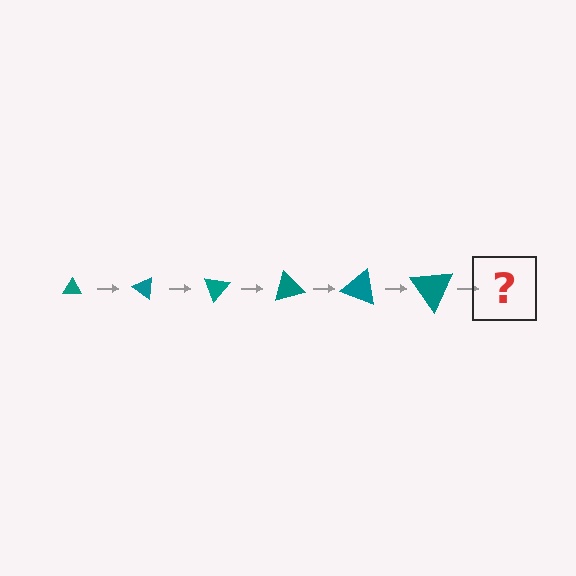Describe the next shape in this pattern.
It should be a triangle, larger than the previous one and rotated 210 degrees from the start.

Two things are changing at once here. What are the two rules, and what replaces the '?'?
The two rules are that the triangle grows larger each step and it rotates 35 degrees each step. The '?' should be a triangle, larger than the previous one and rotated 210 degrees from the start.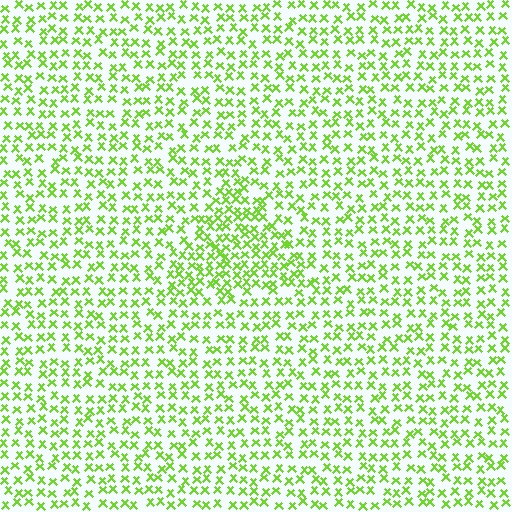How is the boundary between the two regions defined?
The boundary is defined by a change in element density (approximately 1.6x ratio). All elements are the same color, size, and shape.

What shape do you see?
I see a triangle.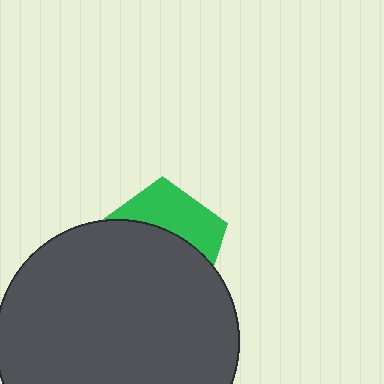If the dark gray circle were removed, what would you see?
You would see the complete green pentagon.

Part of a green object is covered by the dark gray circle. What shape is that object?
It is a pentagon.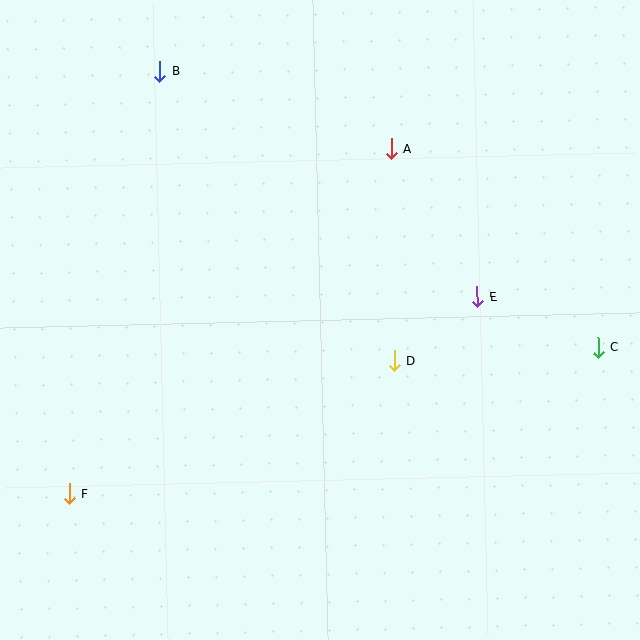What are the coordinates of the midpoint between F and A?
The midpoint between F and A is at (230, 321).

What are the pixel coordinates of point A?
Point A is at (391, 149).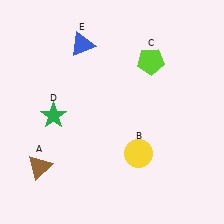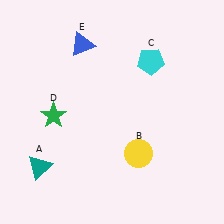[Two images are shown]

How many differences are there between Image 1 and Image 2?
There are 2 differences between the two images.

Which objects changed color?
A changed from brown to teal. C changed from lime to cyan.